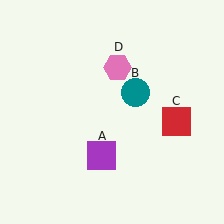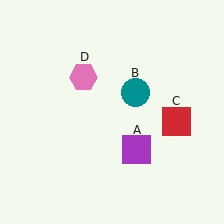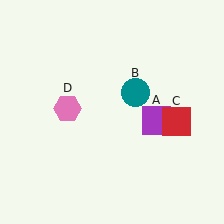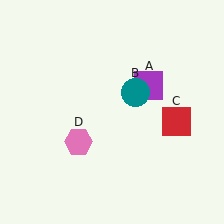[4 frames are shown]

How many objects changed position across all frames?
2 objects changed position: purple square (object A), pink hexagon (object D).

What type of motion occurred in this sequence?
The purple square (object A), pink hexagon (object D) rotated counterclockwise around the center of the scene.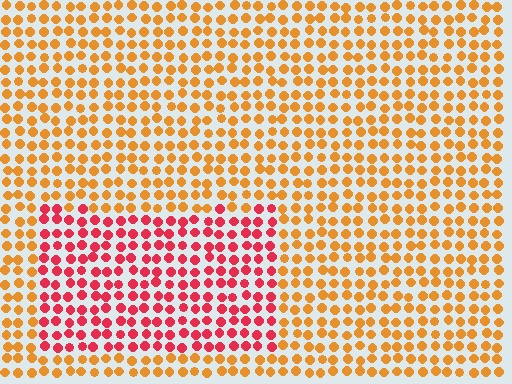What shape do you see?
I see a rectangle.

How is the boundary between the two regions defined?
The boundary is defined purely by a slight shift in hue (about 43 degrees). Spacing, size, and orientation are identical on both sides.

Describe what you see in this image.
The image is filled with small orange elements in a uniform arrangement. A rectangle-shaped region is visible where the elements are tinted to a slightly different hue, forming a subtle color boundary.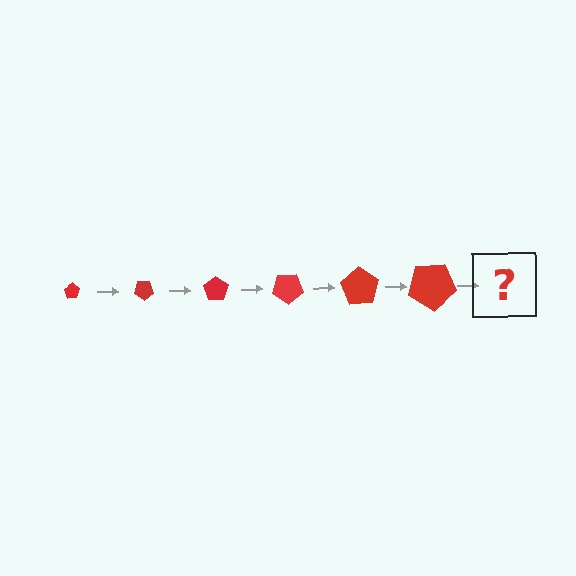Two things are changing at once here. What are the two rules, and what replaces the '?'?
The two rules are that the pentagon grows larger each step and it rotates 35 degrees each step. The '?' should be a pentagon, larger than the previous one and rotated 210 degrees from the start.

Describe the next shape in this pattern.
It should be a pentagon, larger than the previous one and rotated 210 degrees from the start.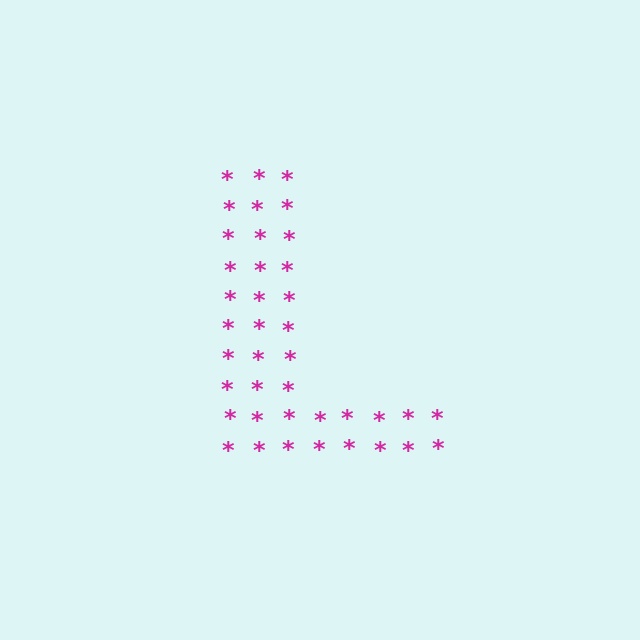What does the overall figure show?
The overall figure shows the letter L.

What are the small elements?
The small elements are asterisks.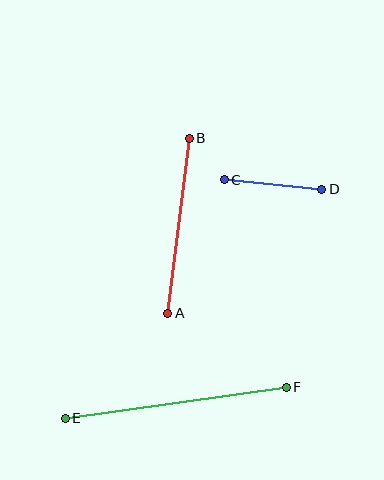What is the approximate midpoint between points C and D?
The midpoint is at approximately (273, 185) pixels.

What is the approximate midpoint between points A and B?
The midpoint is at approximately (179, 226) pixels.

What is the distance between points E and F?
The distance is approximately 223 pixels.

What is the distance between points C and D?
The distance is approximately 98 pixels.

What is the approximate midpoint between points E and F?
The midpoint is at approximately (176, 403) pixels.